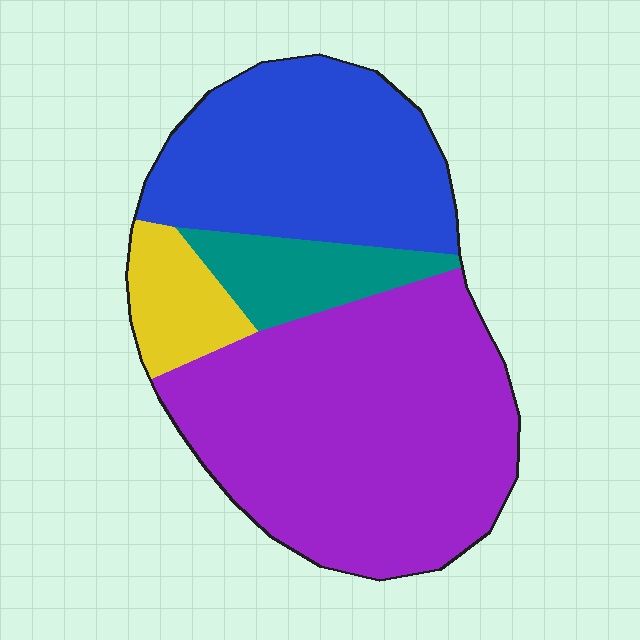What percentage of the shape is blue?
Blue covers about 30% of the shape.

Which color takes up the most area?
Purple, at roughly 50%.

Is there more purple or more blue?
Purple.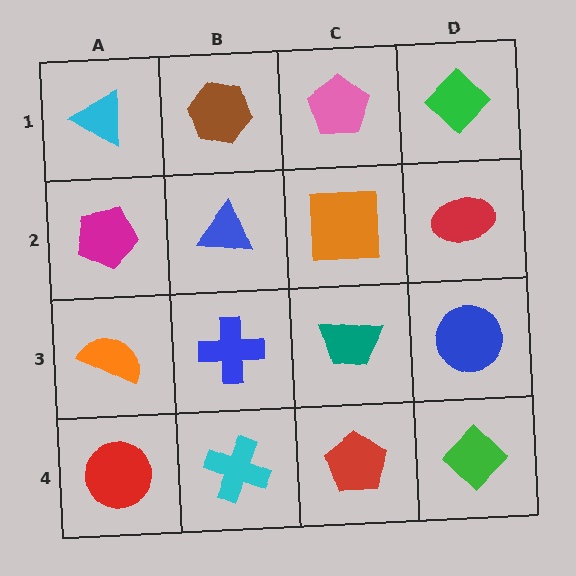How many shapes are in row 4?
4 shapes.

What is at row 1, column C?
A pink pentagon.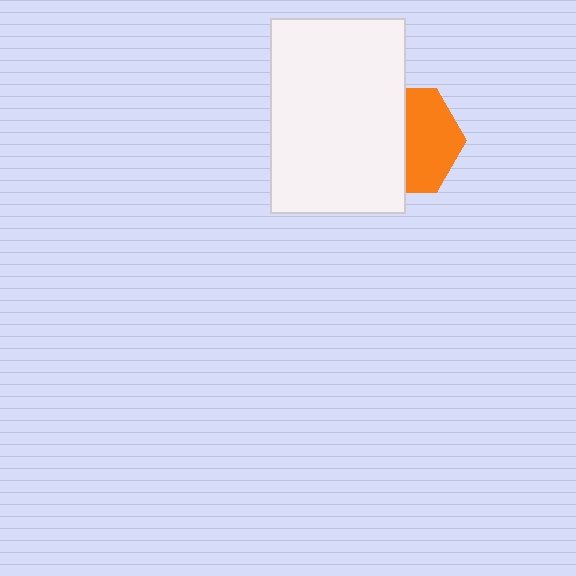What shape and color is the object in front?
The object in front is a white rectangle.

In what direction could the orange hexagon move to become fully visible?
The orange hexagon could move right. That would shift it out from behind the white rectangle entirely.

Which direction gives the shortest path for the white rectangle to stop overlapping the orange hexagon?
Moving left gives the shortest separation.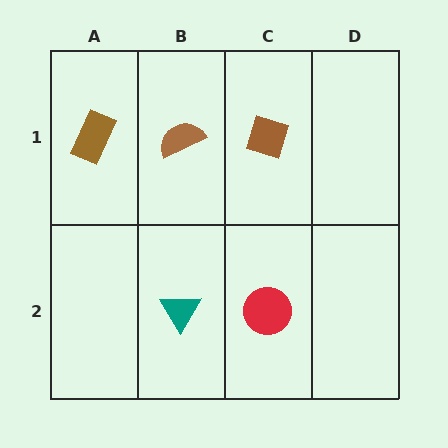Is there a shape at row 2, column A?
No, that cell is empty.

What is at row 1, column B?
A brown semicircle.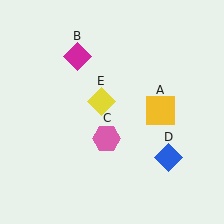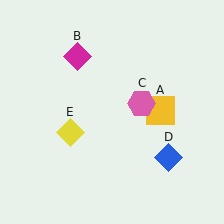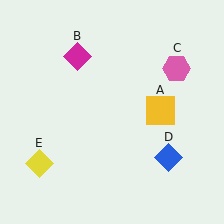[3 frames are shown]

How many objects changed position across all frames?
2 objects changed position: pink hexagon (object C), yellow diamond (object E).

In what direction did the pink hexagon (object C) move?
The pink hexagon (object C) moved up and to the right.